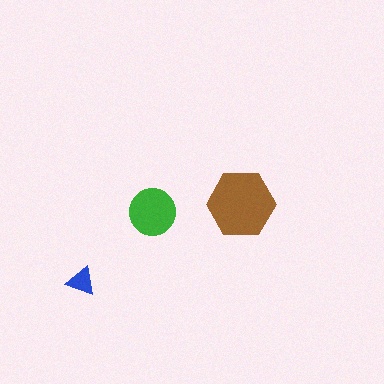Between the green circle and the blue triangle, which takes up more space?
The green circle.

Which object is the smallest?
The blue triangle.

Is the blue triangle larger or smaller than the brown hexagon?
Smaller.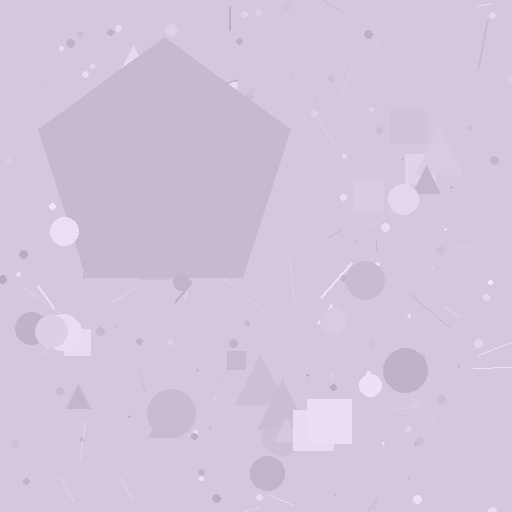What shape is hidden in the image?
A pentagon is hidden in the image.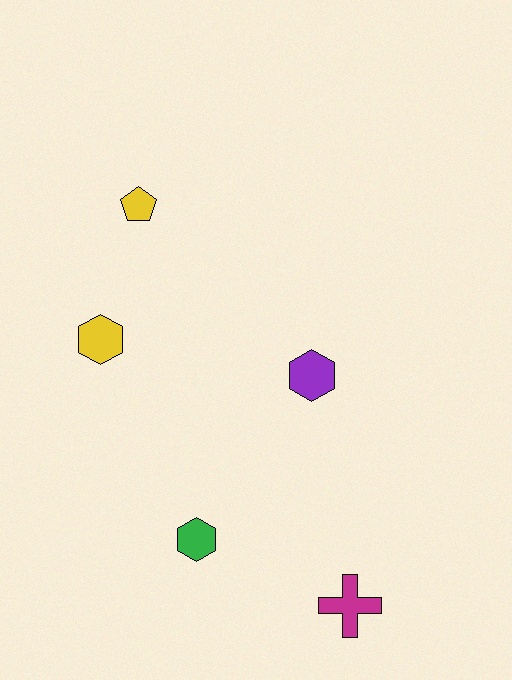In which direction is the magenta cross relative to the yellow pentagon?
The magenta cross is below the yellow pentagon.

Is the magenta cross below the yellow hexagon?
Yes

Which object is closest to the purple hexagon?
The green hexagon is closest to the purple hexagon.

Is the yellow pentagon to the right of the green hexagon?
No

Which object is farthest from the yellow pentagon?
The magenta cross is farthest from the yellow pentagon.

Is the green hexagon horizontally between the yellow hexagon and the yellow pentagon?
No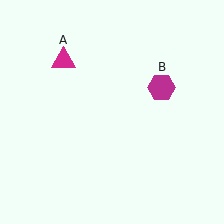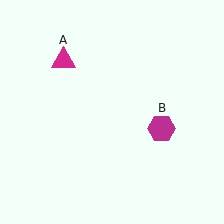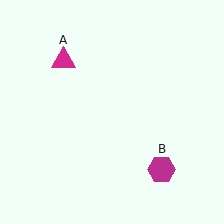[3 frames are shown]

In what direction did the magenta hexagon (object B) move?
The magenta hexagon (object B) moved down.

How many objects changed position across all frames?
1 object changed position: magenta hexagon (object B).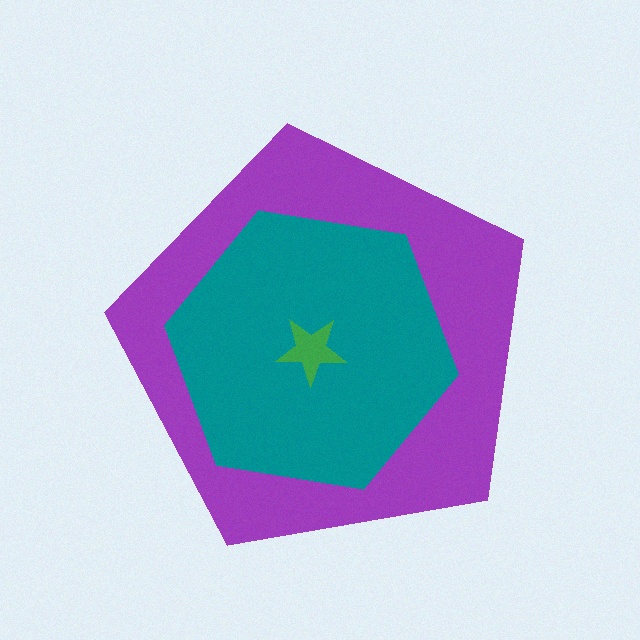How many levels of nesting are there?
3.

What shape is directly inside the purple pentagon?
The teal hexagon.